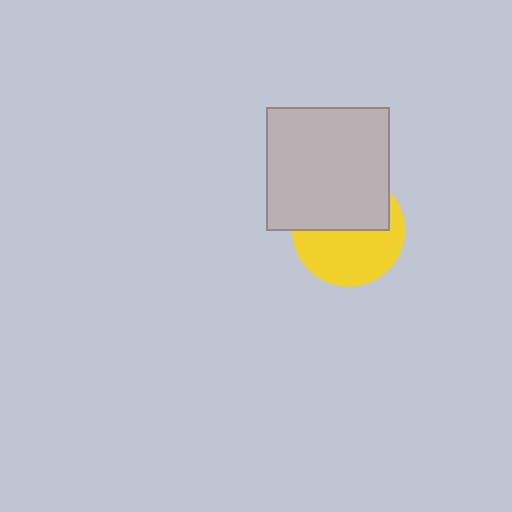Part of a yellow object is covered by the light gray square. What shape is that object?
It is a circle.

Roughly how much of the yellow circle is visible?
About half of it is visible (roughly 53%).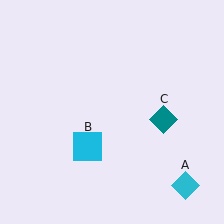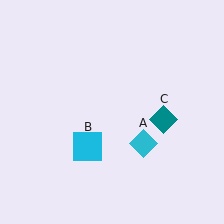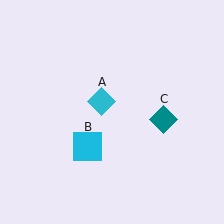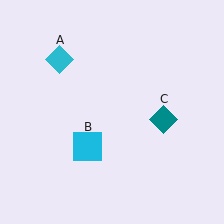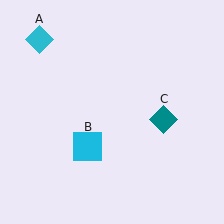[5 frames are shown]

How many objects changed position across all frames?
1 object changed position: cyan diamond (object A).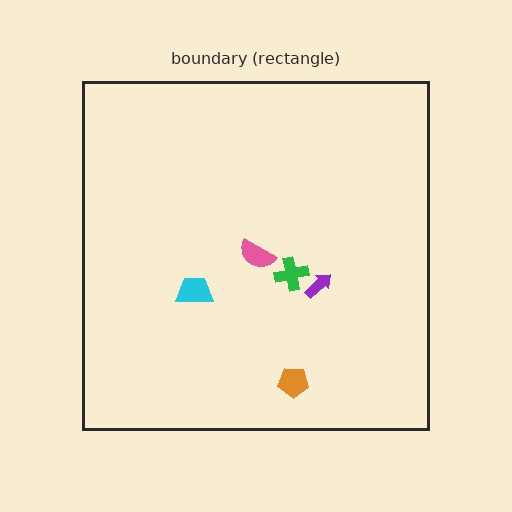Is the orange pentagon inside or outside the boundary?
Inside.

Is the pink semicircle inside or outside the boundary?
Inside.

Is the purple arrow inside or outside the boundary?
Inside.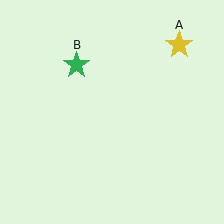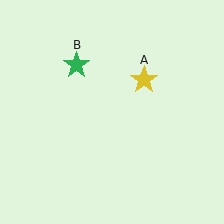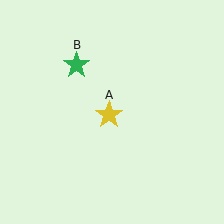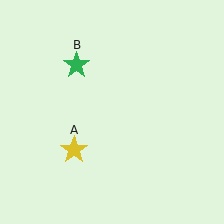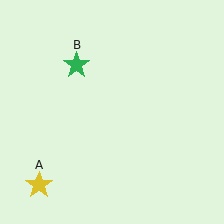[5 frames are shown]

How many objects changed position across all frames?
1 object changed position: yellow star (object A).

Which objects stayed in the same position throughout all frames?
Green star (object B) remained stationary.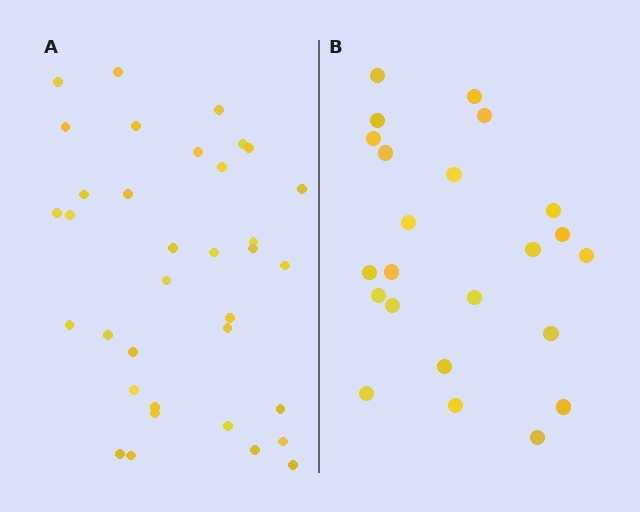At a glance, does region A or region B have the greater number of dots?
Region A (the left region) has more dots.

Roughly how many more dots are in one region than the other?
Region A has roughly 12 or so more dots than region B.